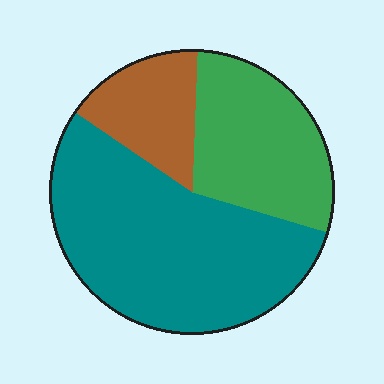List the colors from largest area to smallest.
From largest to smallest: teal, green, brown.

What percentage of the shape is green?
Green takes up between a sixth and a third of the shape.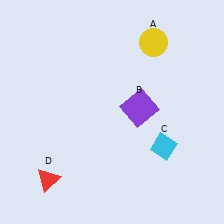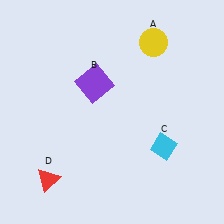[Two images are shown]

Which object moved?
The purple square (B) moved left.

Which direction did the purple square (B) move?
The purple square (B) moved left.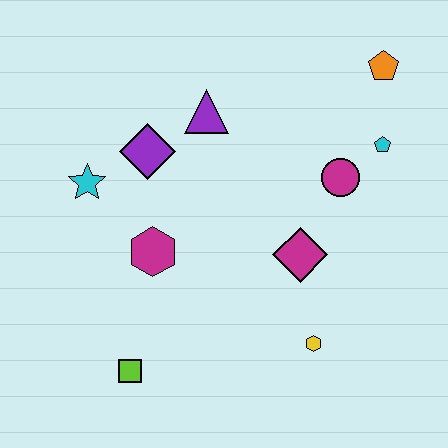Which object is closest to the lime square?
The magenta hexagon is closest to the lime square.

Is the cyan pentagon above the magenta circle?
Yes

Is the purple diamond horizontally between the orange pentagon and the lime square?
Yes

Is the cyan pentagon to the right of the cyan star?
Yes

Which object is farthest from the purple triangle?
The lime square is farthest from the purple triangle.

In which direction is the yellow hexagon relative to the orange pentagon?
The yellow hexagon is below the orange pentagon.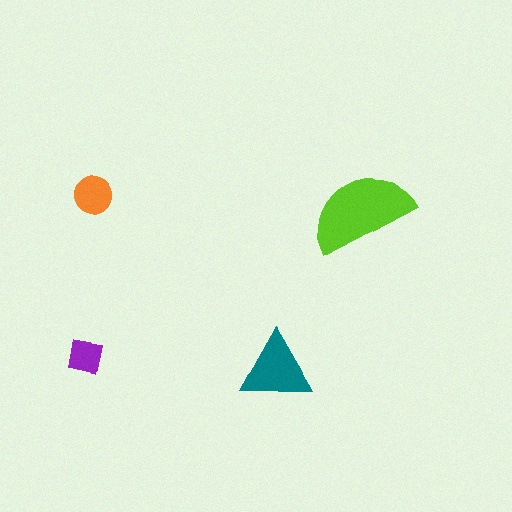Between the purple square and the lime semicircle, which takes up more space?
The lime semicircle.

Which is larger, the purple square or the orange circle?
The orange circle.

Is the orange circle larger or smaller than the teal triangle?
Smaller.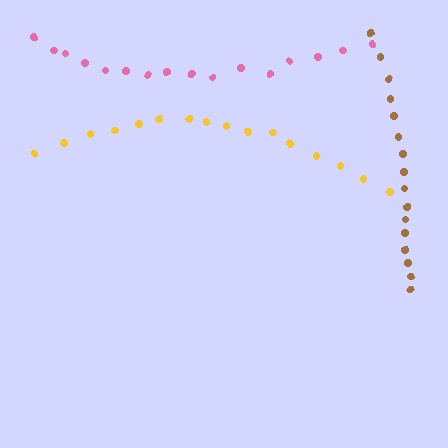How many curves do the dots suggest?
There are 3 distinct paths.